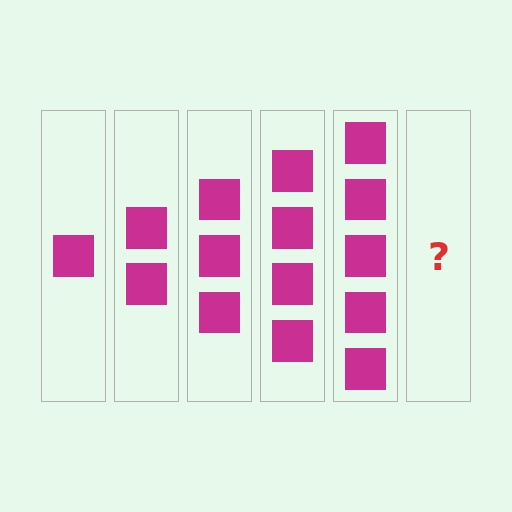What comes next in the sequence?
The next element should be 6 squares.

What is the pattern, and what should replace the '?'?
The pattern is that each step adds one more square. The '?' should be 6 squares.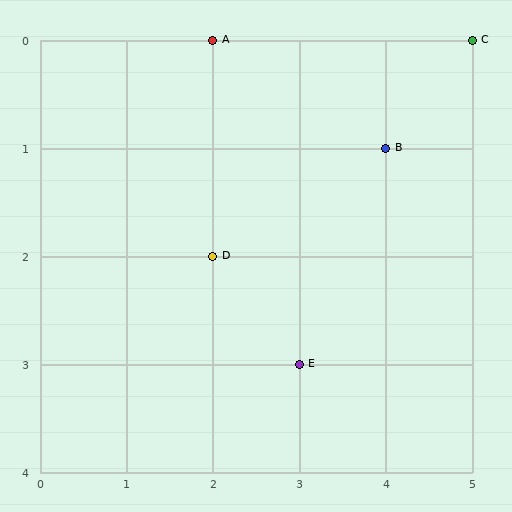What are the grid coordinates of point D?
Point D is at grid coordinates (2, 2).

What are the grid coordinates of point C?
Point C is at grid coordinates (5, 0).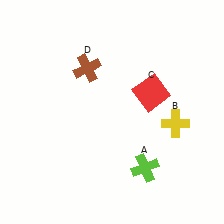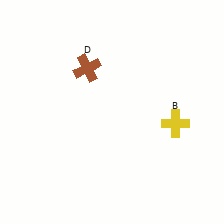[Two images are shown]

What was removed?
The red square (C), the lime cross (A) were removed in Image 2.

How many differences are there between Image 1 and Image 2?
There are 2 differences between the two images.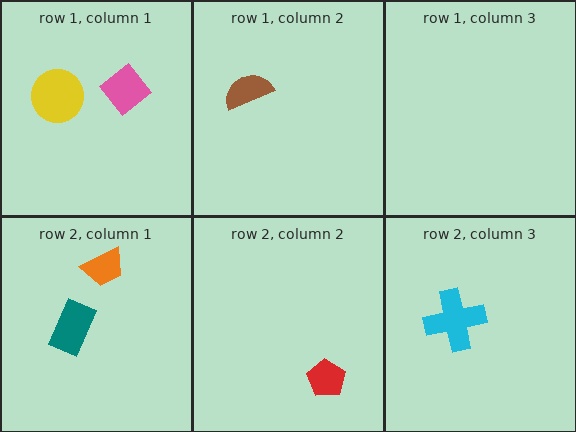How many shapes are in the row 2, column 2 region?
1.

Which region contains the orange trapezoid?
The row 2, column 1 region.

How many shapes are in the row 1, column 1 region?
2.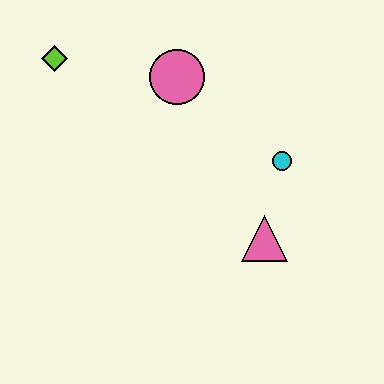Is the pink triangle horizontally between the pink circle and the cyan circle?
Yes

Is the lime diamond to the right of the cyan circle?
No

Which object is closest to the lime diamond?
The pink circle is closest to the lime diamond.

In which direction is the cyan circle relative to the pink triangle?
The cyan circle is above the pink triangle.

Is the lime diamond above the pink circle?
Yes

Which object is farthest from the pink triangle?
The lime diamond is farthest from the pink triangle.